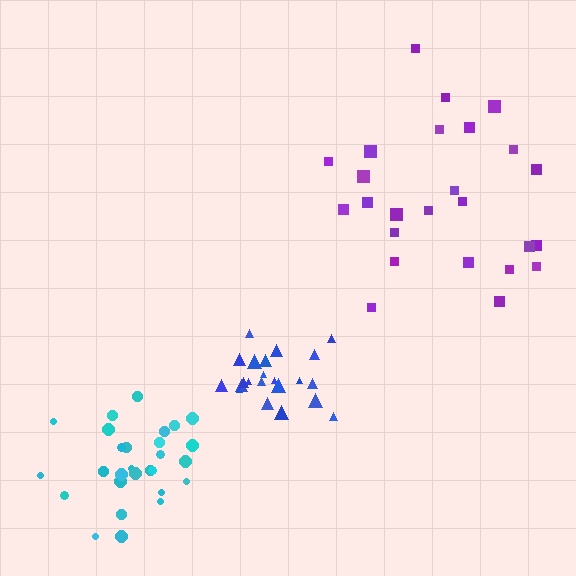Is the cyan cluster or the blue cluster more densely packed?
Blue.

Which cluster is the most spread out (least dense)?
Purple.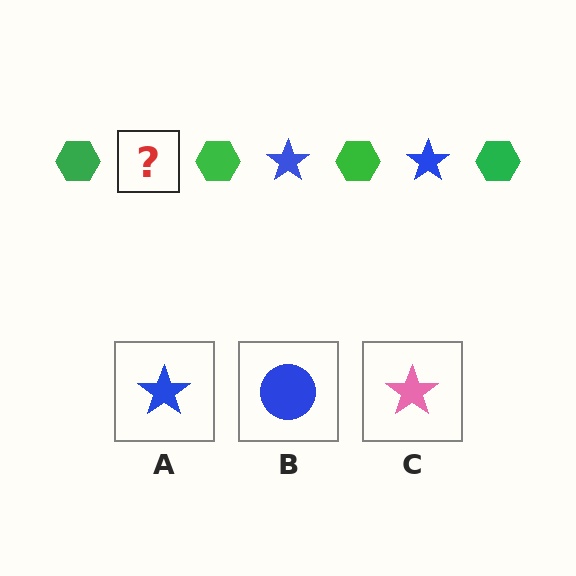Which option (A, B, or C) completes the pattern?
A.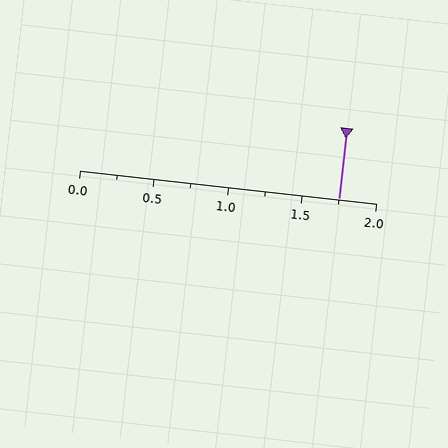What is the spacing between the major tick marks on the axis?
The major ticks are spaced 0.5 apart.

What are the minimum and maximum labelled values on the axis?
The axis runs from 0.0 to 2.0.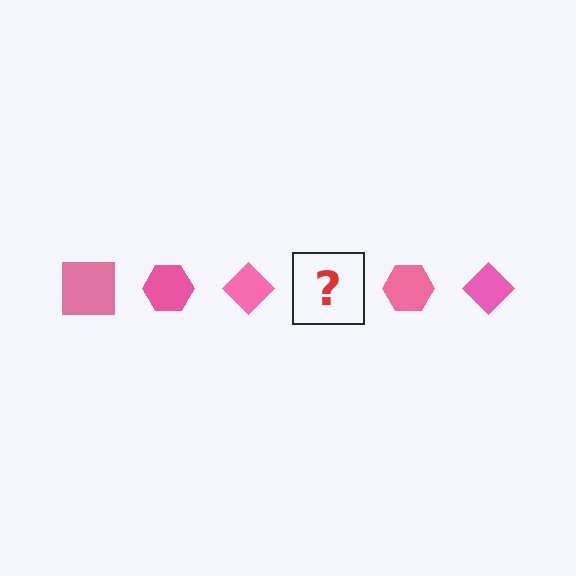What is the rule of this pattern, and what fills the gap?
The rule is that the pattern cycles through square, hexagon, diamond shapes in pink. The gap should be filled with a pink square.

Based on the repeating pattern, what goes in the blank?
The blank should be a pink square.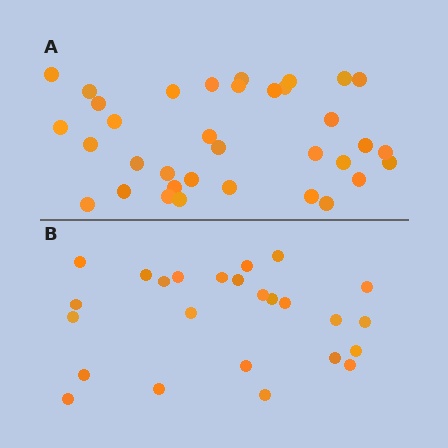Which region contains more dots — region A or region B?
Region A (the top region) has more dots.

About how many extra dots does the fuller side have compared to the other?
Region A has roughly 10 or so more dots than region B.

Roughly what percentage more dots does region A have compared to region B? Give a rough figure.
About 40% more.